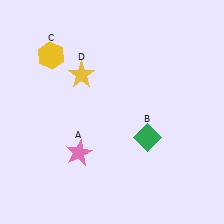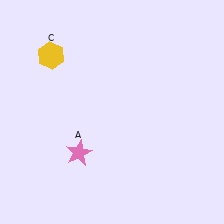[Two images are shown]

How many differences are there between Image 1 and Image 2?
There are 2 differences between the two images.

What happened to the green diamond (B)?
The green diamond (B) was removed in Image 2. It was in the bottom-right area of Image 1.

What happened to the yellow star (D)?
The yellow star (D) was removed in Image 2. It was in the top-left area of Image 1.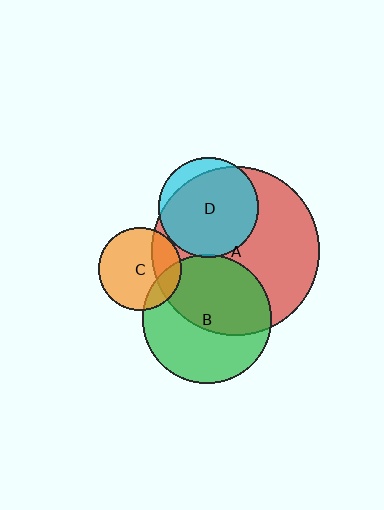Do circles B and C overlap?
Yes.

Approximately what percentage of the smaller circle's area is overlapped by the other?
Approximately 20%.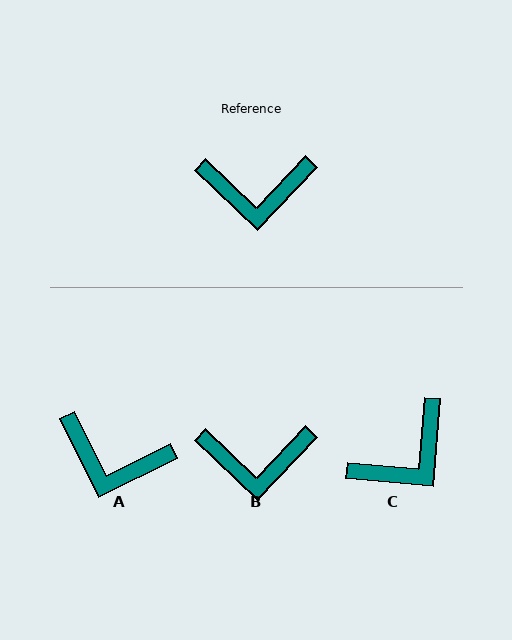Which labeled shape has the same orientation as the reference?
B.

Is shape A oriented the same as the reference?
No, it is off by about 20 degrees.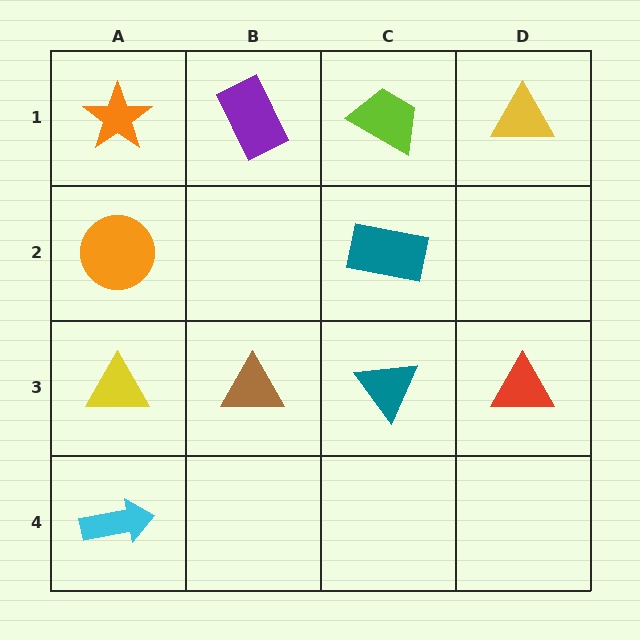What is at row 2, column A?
An orange circle.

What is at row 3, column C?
A teal triangle.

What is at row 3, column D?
A red triangle.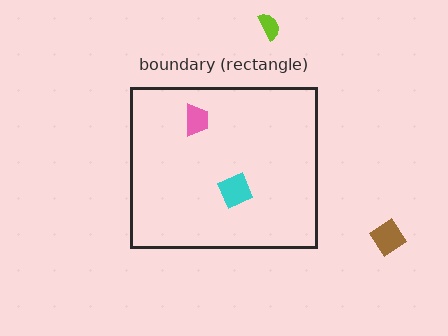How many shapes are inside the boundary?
2 inside, 2 outside.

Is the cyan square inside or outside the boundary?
Inside.